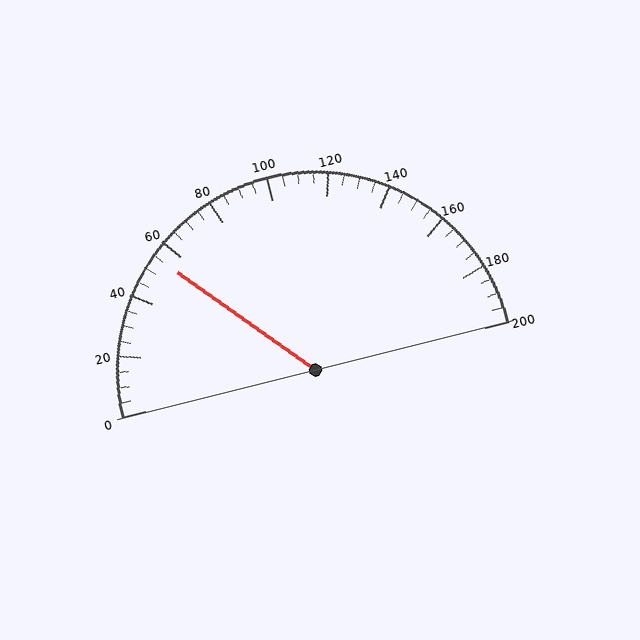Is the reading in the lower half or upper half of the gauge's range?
The reading is in the lower half of the range (0 to 200).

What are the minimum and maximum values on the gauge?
The gauge ranges from 0 to 200.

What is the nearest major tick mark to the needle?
The nearest major tick mark is 60.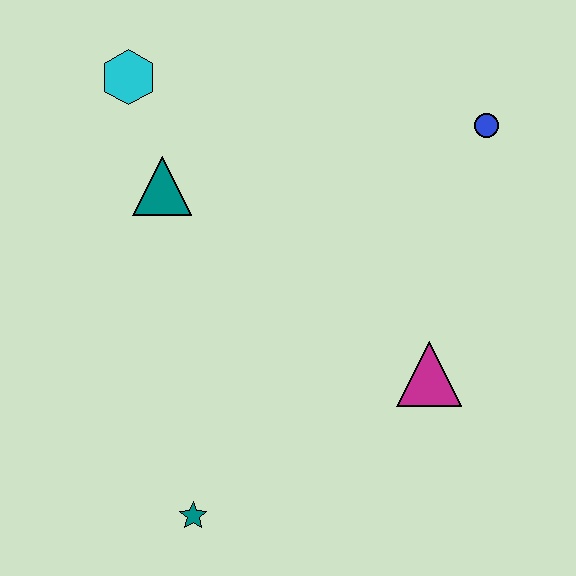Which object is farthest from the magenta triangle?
The cyan hexagon is farthest from the magenta triangle.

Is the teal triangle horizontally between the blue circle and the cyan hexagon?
Yes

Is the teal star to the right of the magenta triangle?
No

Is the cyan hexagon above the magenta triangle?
Yes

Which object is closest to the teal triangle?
The cyan hexagon is closest to the teal triangle.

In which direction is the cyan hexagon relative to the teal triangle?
The cyan hexagon is above the teal triangle.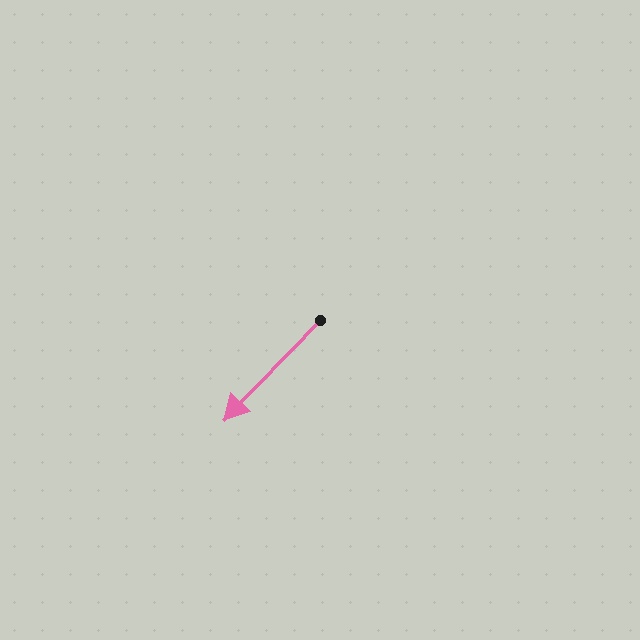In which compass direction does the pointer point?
Southwest.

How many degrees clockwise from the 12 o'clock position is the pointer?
Approximately 224 degrees.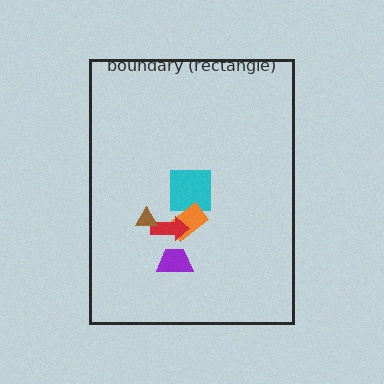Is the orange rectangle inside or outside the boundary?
Inside.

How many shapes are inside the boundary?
6 inside, 0 outside.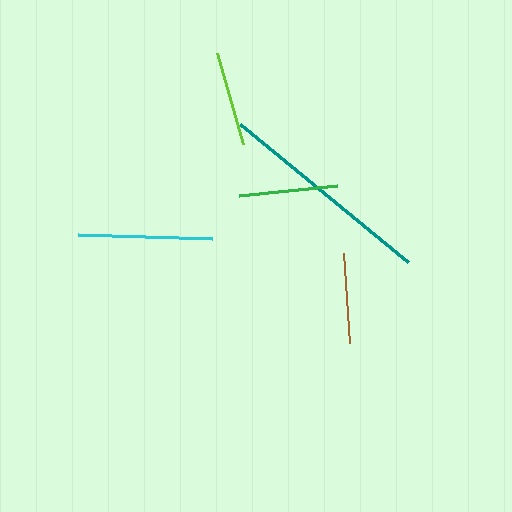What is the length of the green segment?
The green segment is approximately 99 pixels long.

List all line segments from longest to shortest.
From longest to shortest: teal, cyan, green, lime, brown.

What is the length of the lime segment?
The lime segment is approximately 95 pixels long.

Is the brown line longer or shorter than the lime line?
The lime line is longer than the brown line.